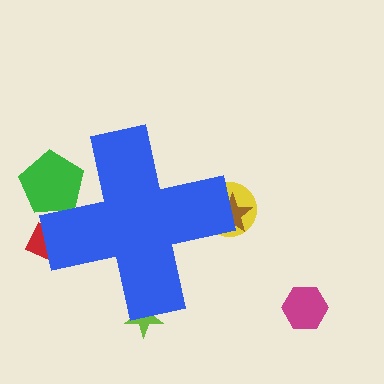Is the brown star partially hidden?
Yes, the brown star is partially hidden behind the blue cross.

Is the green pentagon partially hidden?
Yes, the green pentagon is partially hidden behind the blue cross.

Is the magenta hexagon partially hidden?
No, the magenta hexagon is fully visible.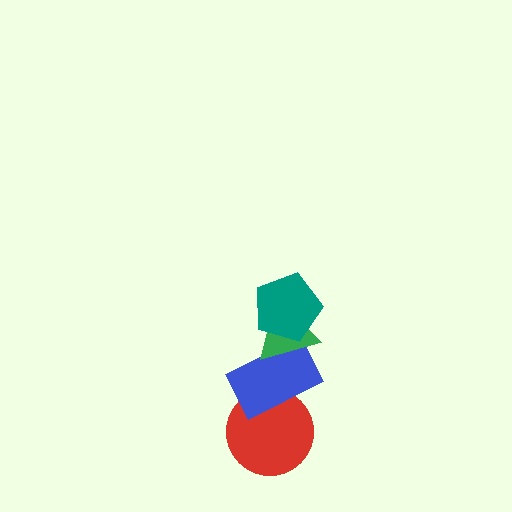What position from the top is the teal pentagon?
The teal pentagon is 1st from the top.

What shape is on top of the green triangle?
The teal pentagon is on top of the green triangle.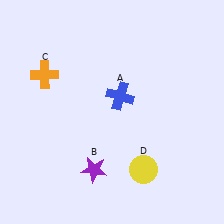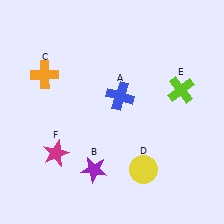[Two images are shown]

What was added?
A lime cross (E), a magenta star (F) were added in Image 2.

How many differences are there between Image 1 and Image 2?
There are 2 differences between the two images.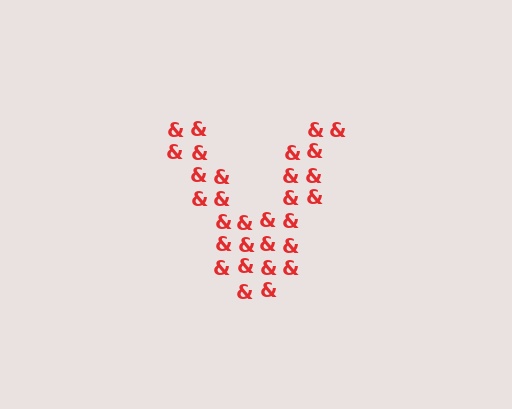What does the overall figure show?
The overall figure shows the letter V.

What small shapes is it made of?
It is made of small ampersands.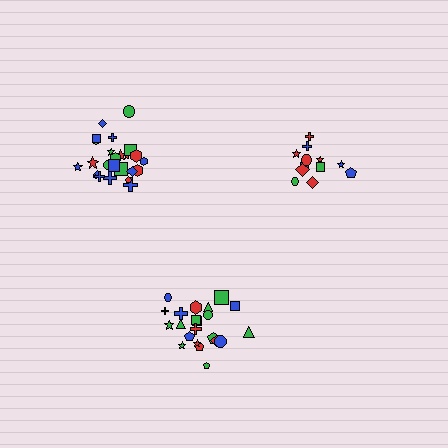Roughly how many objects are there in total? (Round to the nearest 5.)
Roughly 60 objects in total.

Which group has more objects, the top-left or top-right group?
The top-left group.